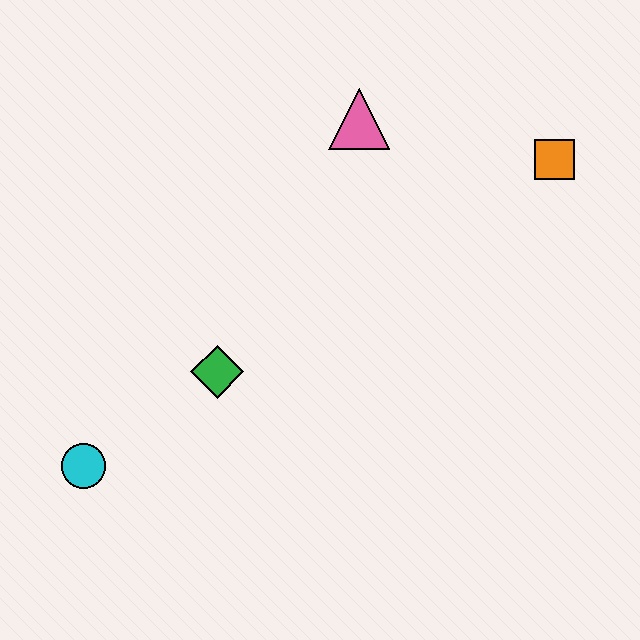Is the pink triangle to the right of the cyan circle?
Yes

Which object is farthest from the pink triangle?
The cyan circle is farthest from the pink triangle.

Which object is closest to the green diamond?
The cyan circle is closest to the green diamond.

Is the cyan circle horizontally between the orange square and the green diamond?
No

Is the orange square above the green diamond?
Yes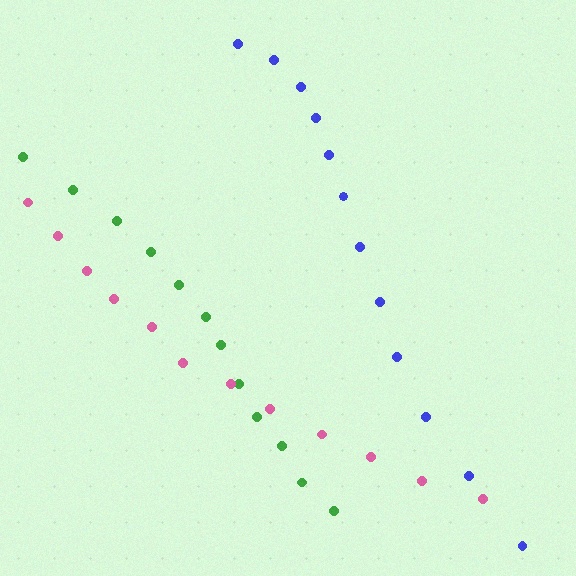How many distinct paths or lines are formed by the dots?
There are 3 distinct paths.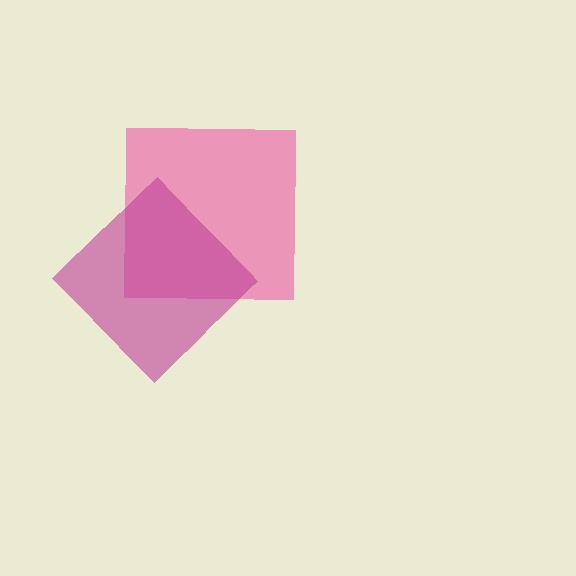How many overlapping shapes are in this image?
There are 2 overlapping shapes in the image.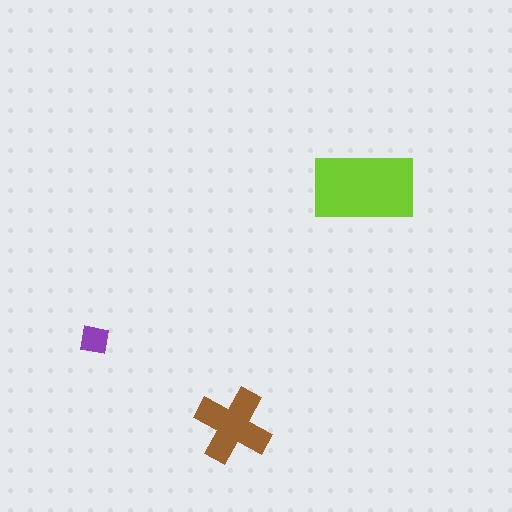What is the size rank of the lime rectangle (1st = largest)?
1st.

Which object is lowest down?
The brown cross is bottommost.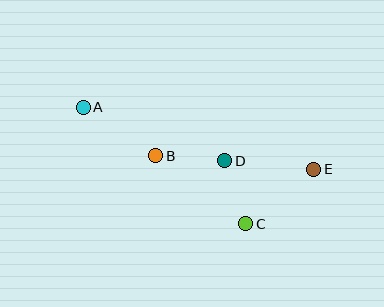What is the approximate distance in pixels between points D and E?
The distance between D and E is approximately 89 pixels.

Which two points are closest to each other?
Points C and D are closest to each other.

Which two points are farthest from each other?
Points A and E are farthest from each other.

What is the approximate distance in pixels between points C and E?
The distance between C and E is approximately 87 pixels.